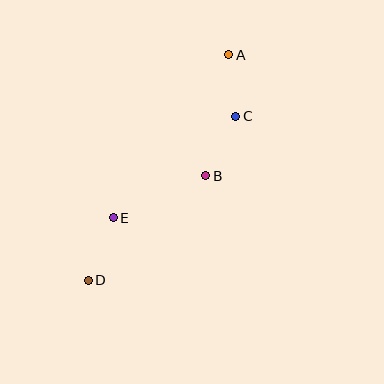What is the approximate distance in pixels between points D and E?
The distance between D and E is approximately 67 pixels.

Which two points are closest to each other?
Points A and C are closest to each other.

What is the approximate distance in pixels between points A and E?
The distance between A and E is approximately 200 pixels.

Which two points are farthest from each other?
Points A and D are farthest from each other.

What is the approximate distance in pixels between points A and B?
The distance between A and B is approximately 123 pixels.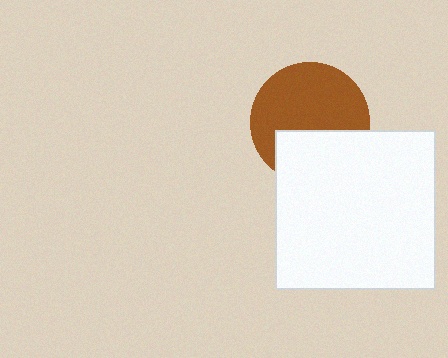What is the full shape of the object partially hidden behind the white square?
The partially hidden object is a brown circle.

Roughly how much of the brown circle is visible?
About half of it is visible (roughly 63%).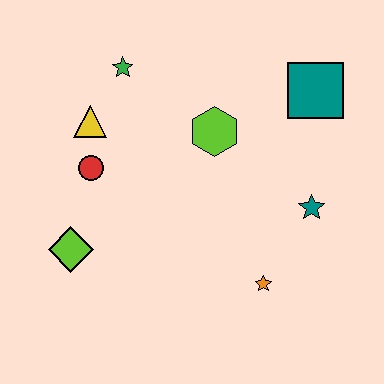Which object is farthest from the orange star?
The green star is farthest from the orange star.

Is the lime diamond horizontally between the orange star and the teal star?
No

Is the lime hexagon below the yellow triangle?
Yes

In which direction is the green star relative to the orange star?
The green star is above the orange star.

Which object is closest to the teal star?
The orange star is closest to the teal star.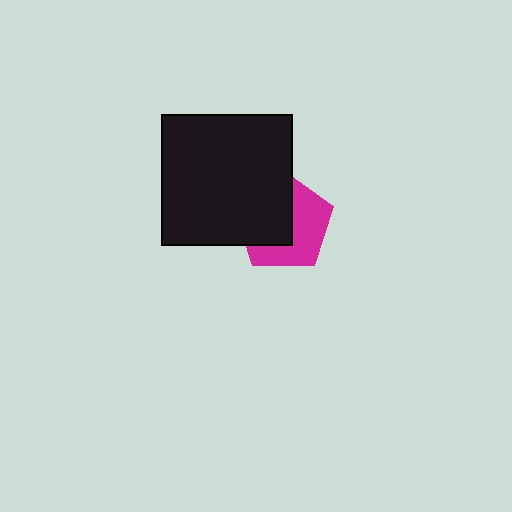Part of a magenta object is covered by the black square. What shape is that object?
It is a pentagon.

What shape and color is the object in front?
The object in front is a black square.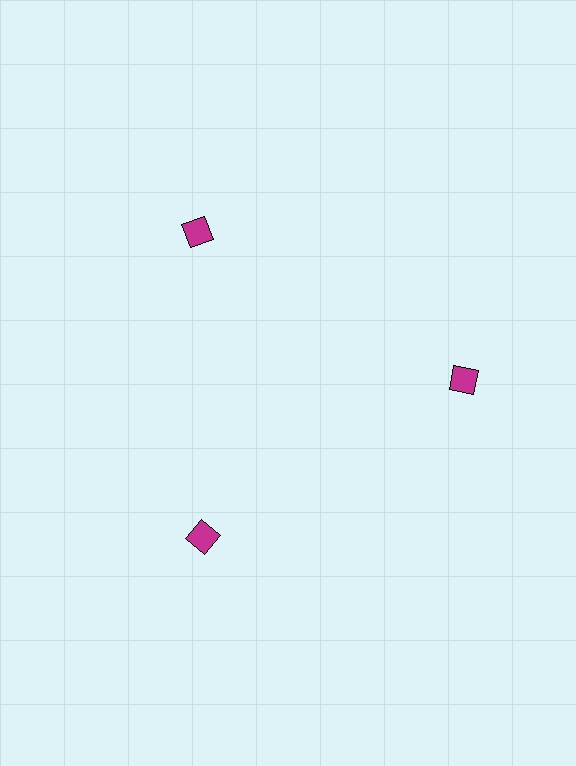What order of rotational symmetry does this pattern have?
This pattern has 3-fold rotational symmetry.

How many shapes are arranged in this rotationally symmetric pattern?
There are 3 shapes, arranged in 3 groups of 1.